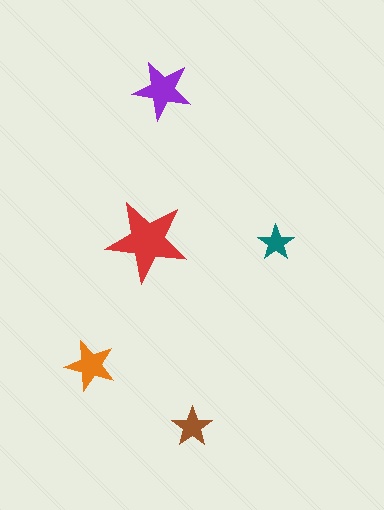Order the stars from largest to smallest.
the red one, the purple one, the orange one, the brown one, the teal one.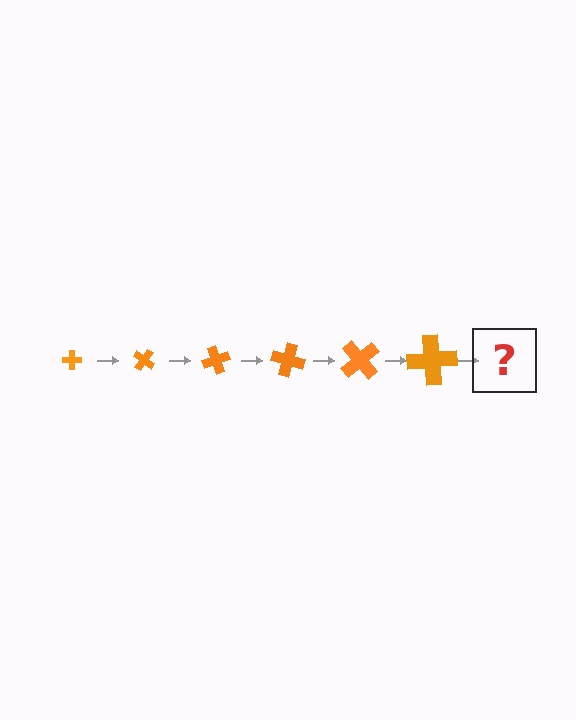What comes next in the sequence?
The next element should be a cross, larger than the previous one and rotated 210 degrees from the start.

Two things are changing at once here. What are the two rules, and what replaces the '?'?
The two rules are that the cross grows larger each step and it rotates 35 degrees each step. The '?' should be a cross, larger than the previous one and rotated 210 degrees from the start.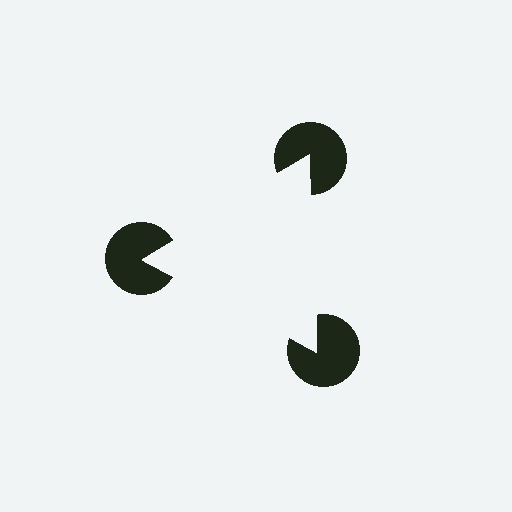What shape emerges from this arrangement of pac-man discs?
An illusory triangle — its edges are inferred from the aligned wedge cuts in the pac-man discs, not physically drawn.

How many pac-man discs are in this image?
There are 3 — one at each vertex of the illusory triangle.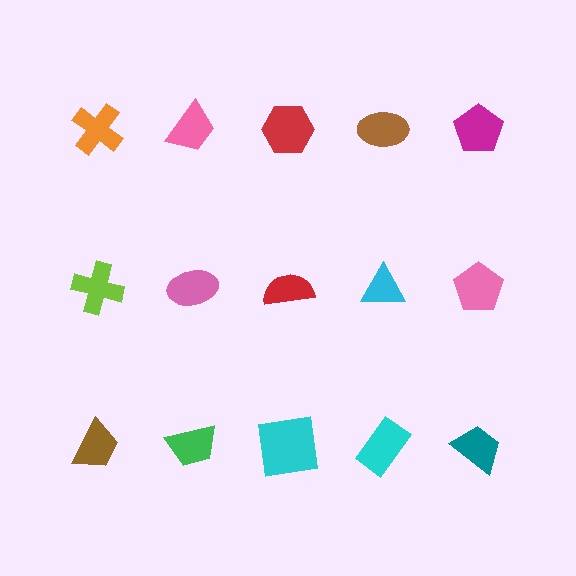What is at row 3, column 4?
A cyan rectangle.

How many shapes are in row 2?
5 shapes.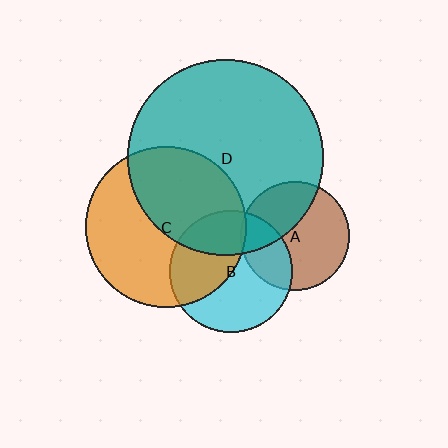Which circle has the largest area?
Circle D (teal).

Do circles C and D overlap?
Yes.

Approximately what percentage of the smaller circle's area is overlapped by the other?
Approximately 45%.